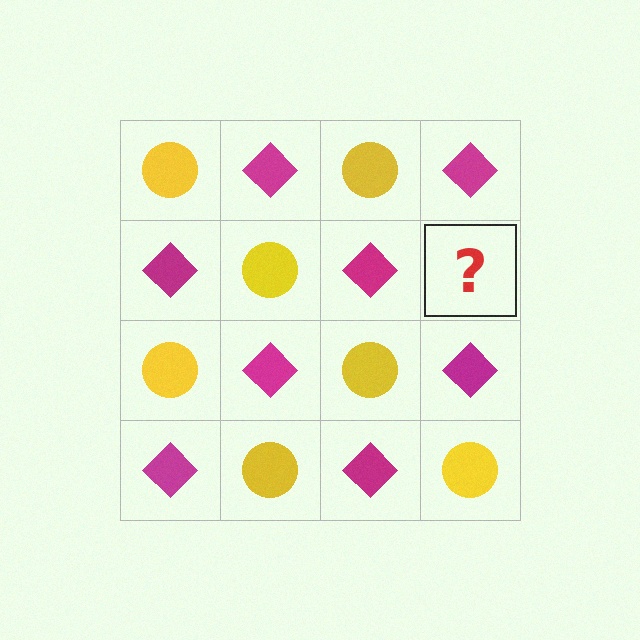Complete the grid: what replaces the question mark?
The question mark should be replaced with a yellow circle.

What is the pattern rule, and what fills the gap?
The rule is that it alternates yellow circle and magenta diamond in a checkerboard pattern. The gap should be filled with a yellow circle.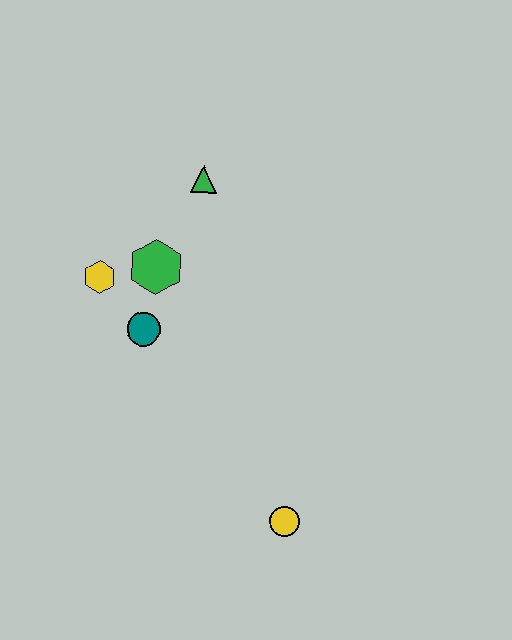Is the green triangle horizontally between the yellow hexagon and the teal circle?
No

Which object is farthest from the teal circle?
The yellow circle is farthest from the teal circle.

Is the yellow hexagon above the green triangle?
No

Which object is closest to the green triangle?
The green hexagon is closest to the green triangle.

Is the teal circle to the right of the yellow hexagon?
Yes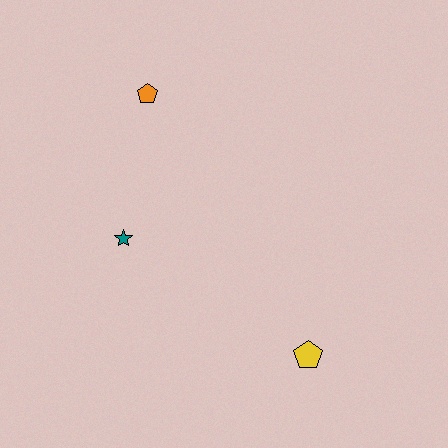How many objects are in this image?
There are 3 objects.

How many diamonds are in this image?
There are no diamonds.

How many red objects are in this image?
There are no red objects.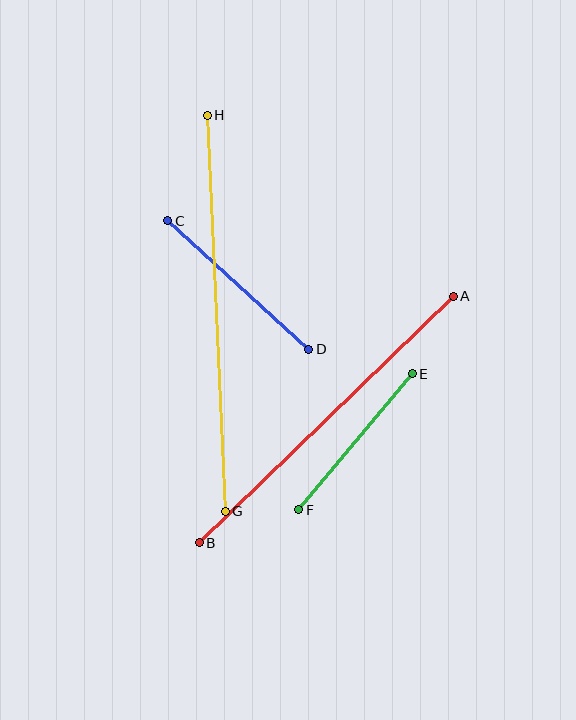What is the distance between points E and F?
The distance is approximately 177 pixels.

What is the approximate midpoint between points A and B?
The midpoint is at approximately (326, 420) pixels.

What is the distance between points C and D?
The distance is approximately 191 pixels.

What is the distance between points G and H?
The distance is approximately 396 pixels.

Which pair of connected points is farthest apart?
Points G and H are farthest apart.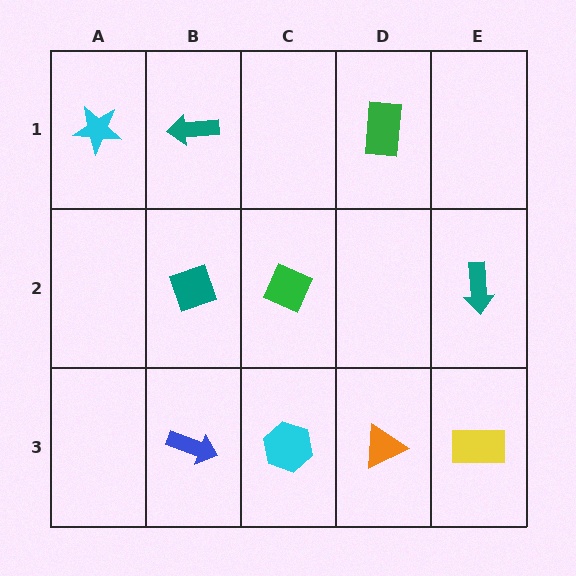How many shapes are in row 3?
4 shapes.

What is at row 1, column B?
A teal arrow.